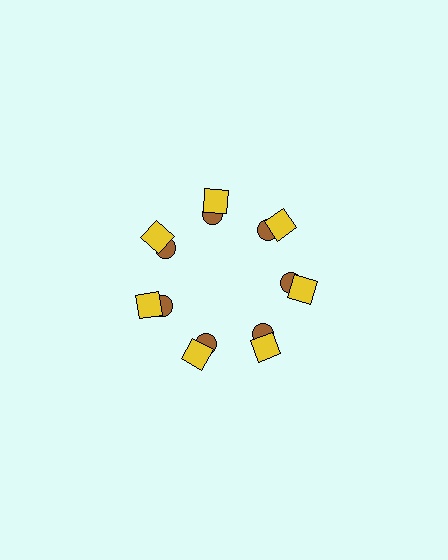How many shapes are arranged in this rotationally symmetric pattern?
There are 14 shapes, arranged in 7 groups of 2.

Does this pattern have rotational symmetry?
Yes, this pattern has 7-fold rotational symmetry. It looks the same after rotating 51 degrees around the center.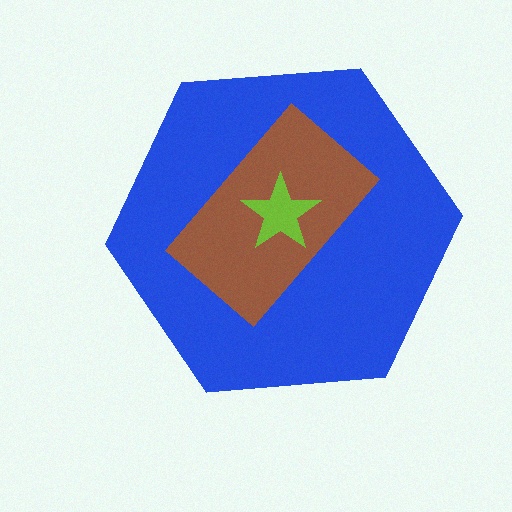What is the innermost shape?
The lime star.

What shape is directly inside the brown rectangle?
The lime star.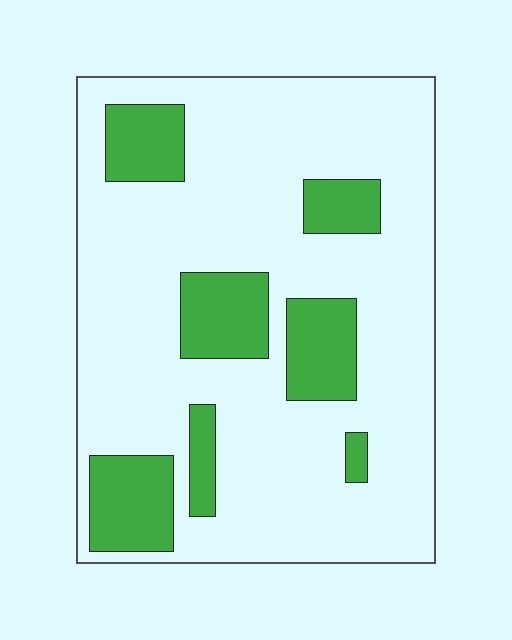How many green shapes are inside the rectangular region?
7.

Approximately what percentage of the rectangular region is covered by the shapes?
Approximately 20%.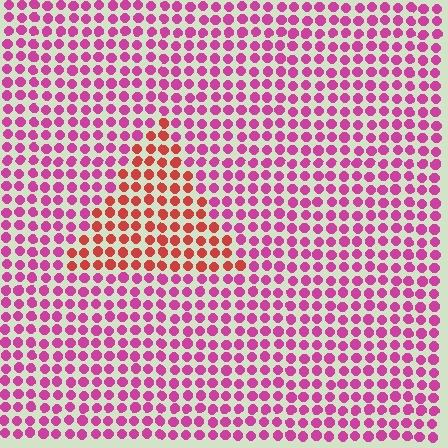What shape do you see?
I see a triangle.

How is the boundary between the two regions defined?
The boundary is defined purely by a slight shift in hue (about 42 degrees). Spacing, size, and orientation are identical on both sides.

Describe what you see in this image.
The image is filled with small magenta elements in a uniform arrangement. A triangle-shaped region is visible where the elements are tinted to a slightly different hue, forming a subtle color boundary.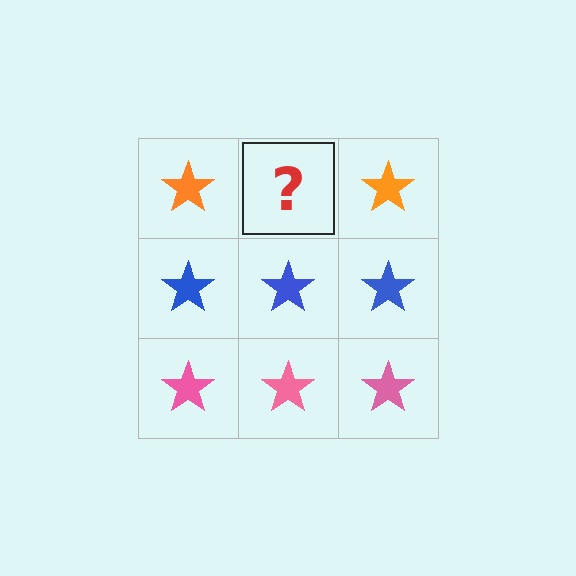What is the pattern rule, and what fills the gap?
The rule is that each row has a consistent color. The gap should be filled with an orange star.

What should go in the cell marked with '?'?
The missing cell should contain an orange star.